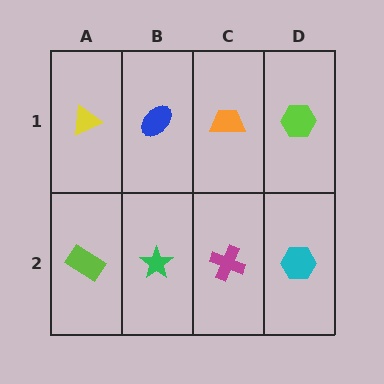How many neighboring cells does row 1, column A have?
2.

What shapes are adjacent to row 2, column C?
An orange trapezoid (row 1, column C), a green star (row 2, column B), a cyan hexagon (row 2, column D).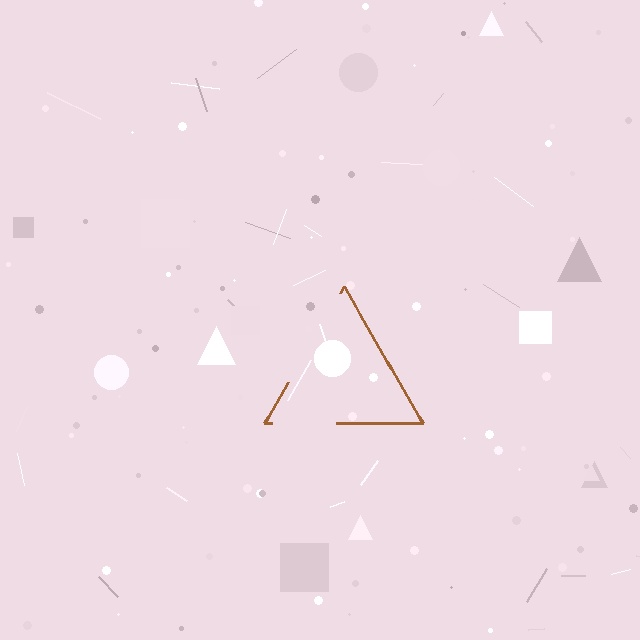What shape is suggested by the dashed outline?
The dashed outline suggests a triangle.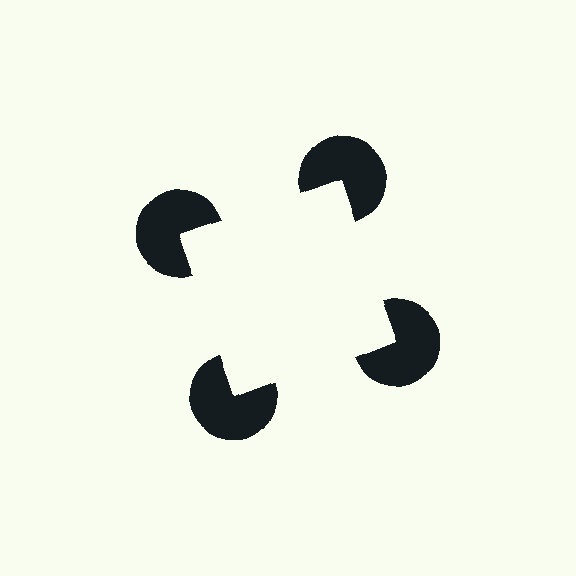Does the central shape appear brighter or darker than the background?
It typically appears slightly brighter than the background, even though no actual brightness change is drawn.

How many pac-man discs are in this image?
There are 4 — one at each vertex of the illusory square.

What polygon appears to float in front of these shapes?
An illusory square — its edges are inferred from the aligned wedge cuts in the pac-man discs, not physically drawn.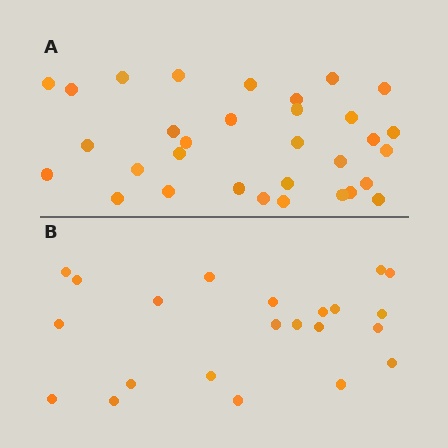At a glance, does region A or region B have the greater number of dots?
Region A (the top region) has more dots.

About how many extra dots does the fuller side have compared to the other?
Region A has roughly 10 or so more dots than region B.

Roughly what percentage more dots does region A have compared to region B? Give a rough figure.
About 45% more.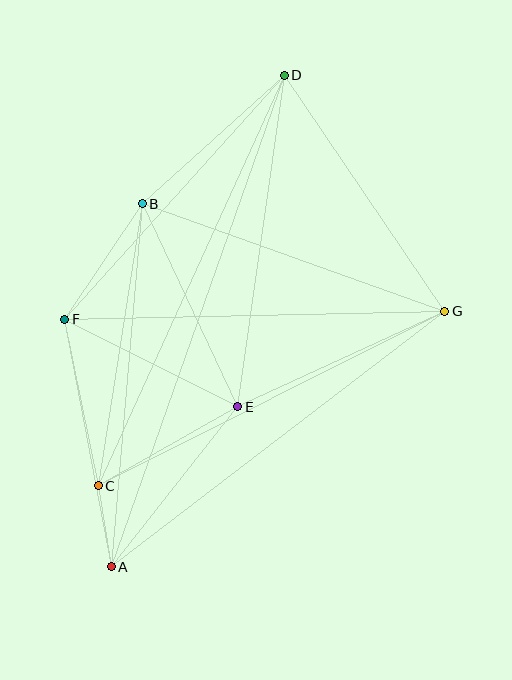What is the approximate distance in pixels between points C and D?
The distance between C and D is approximately 451 pixels.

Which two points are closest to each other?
Points A and C are closest to each other.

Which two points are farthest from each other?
Points A and D are farthest from each other.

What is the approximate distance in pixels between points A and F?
The distance between A and F is approximately 252 pixels.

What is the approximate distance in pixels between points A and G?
The distance between A and G is approximately 420 pixels.